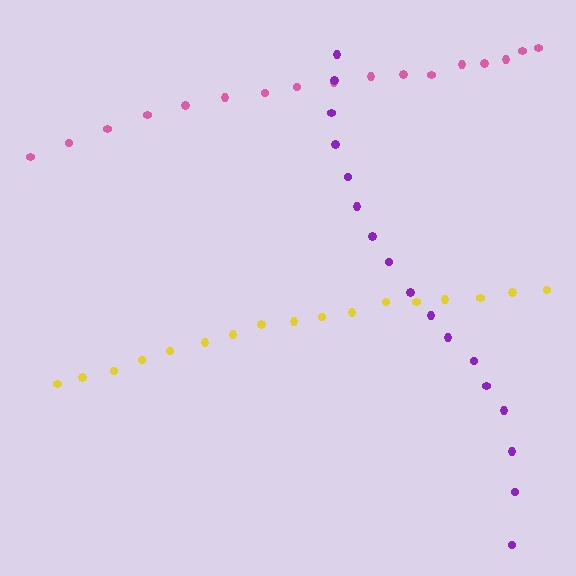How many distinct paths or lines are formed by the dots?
There are 3 distinct paths.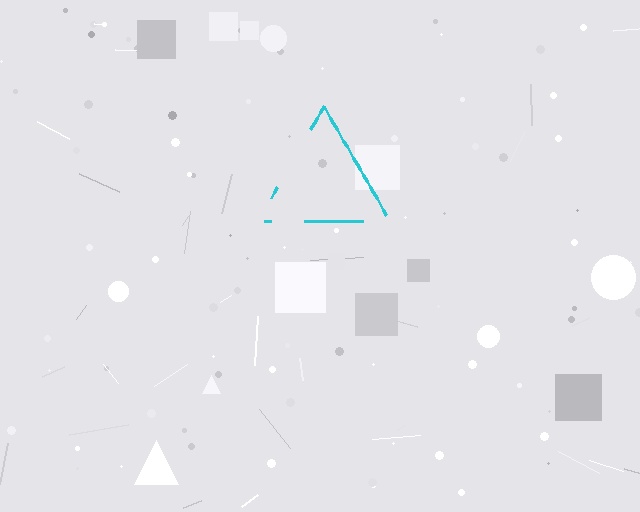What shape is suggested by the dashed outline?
The dashed outline suggests a triangle.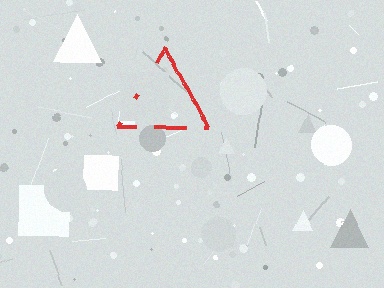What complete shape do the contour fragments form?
The contour fragments form a triangle.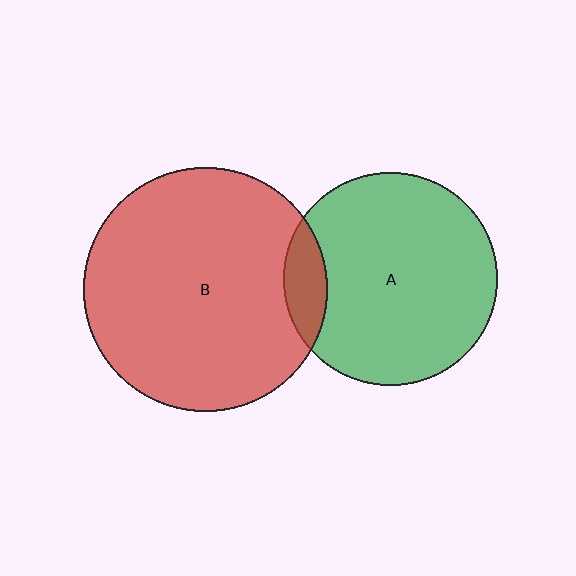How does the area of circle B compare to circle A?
Approximately 1.3 times.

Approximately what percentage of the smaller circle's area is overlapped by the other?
Approximately 10%.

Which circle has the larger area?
Circle B (red).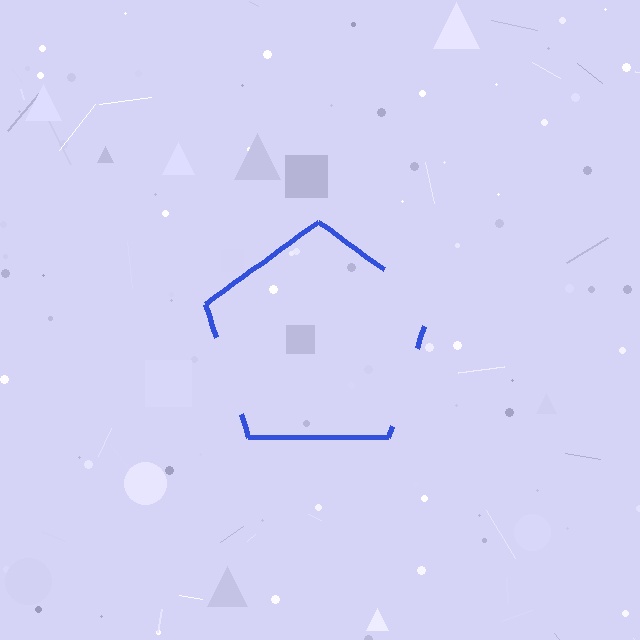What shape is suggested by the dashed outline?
The dashed outline suggests a pentagon.